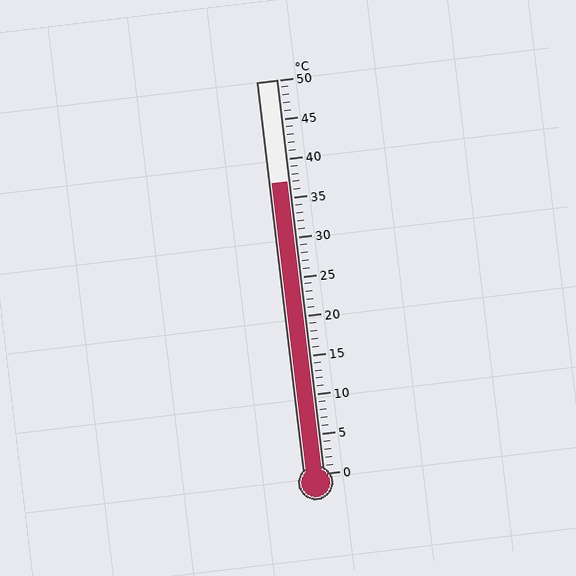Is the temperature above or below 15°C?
The temperature is above 15°C.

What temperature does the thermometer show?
The thermometer shows approximately 37°C.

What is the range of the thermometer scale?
The thermometer scale ranges from 0°C to 50°C.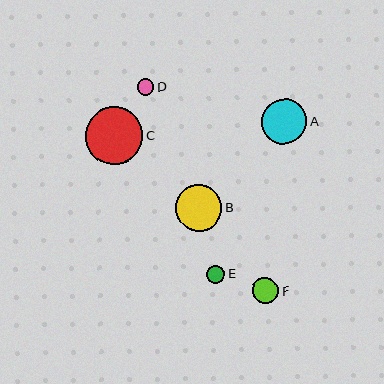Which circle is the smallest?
Circle D is the smallest with a size of approximately 17 pixels.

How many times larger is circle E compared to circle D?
Circle E is approximately 1.1 times the size of circle D.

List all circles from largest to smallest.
From largest to smallest: C, B, A, F, E, D.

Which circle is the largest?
Circle C is the largest with a size of approximately 57 pixels.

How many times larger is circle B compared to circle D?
Circle B is approximately 2.8 times the size of circle D.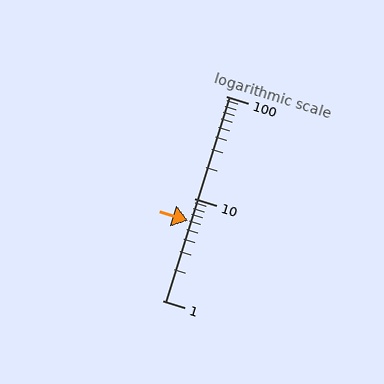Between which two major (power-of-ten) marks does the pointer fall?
The pointer is between 1 and 10.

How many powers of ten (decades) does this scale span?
The scale spans 2 decades, from 1 to 100.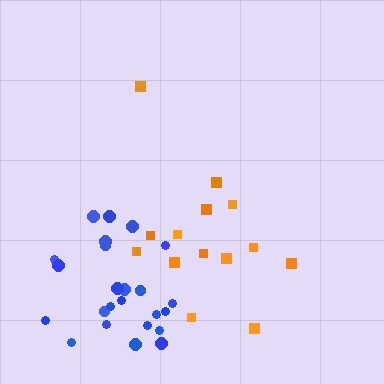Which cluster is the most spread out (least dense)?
Orange.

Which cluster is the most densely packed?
Blue.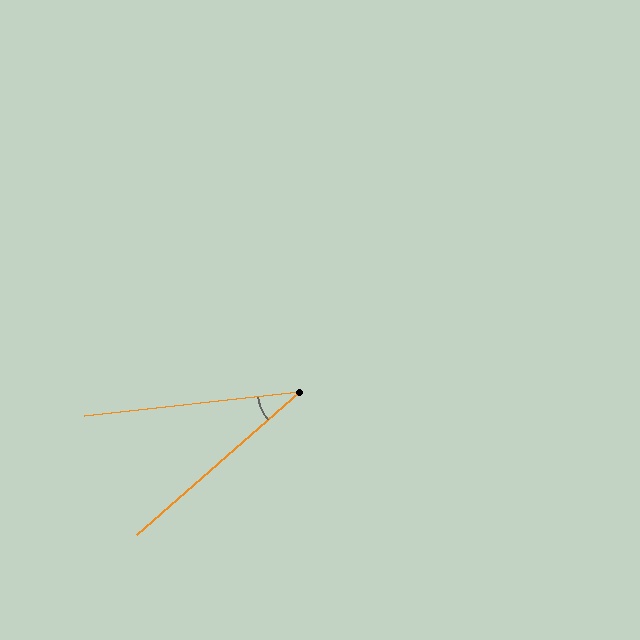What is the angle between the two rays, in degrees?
Approximately 35 degrees.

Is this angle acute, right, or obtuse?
It is acute.